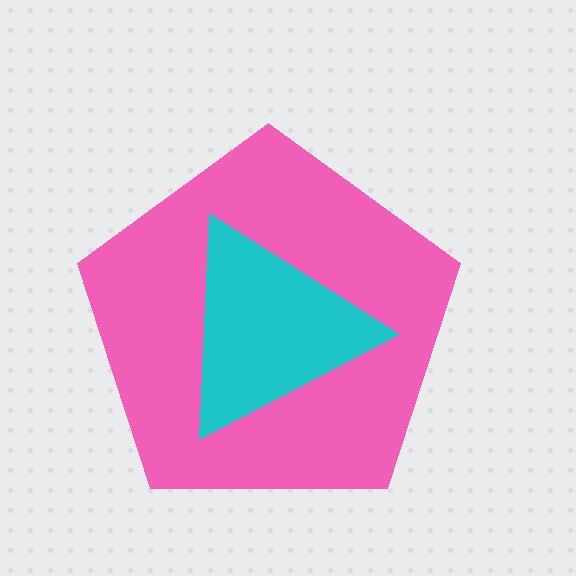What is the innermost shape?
The cyan triangle.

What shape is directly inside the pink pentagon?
The cyan triangle.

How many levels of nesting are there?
2.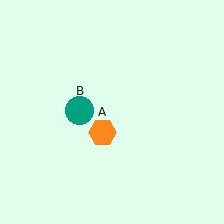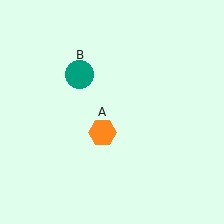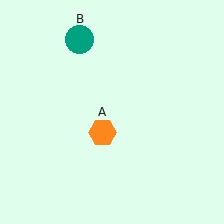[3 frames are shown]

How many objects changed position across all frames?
1 object changed position: teal circle (object B).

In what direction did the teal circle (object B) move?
The teal circle (object B) moved up.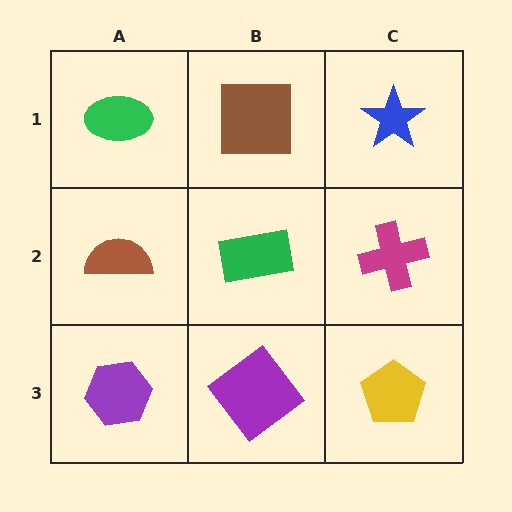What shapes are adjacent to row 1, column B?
A green rectangle (row 2, column B), a green ellipse (row 1, column A), a blue star (row 1, column C).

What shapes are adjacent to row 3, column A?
A brown semicircle (row 2, column A), a purple diamond (row 3, column B).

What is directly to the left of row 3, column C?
A purple diamond.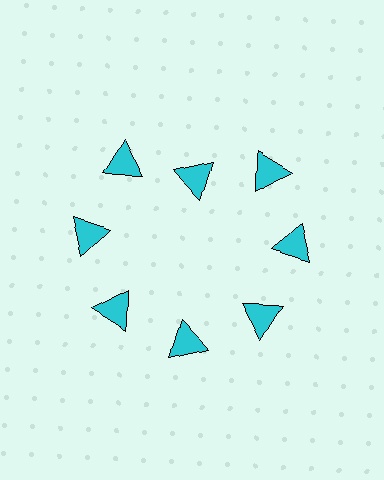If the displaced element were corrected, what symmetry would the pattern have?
It would have 8-fold rotational symmetry — the pattern would map onto itself every 45 degrees.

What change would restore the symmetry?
The symmetry would be restored by moving it outward, back onto the ring so that all 8 triangles sit at equal angles and equal distance from the center.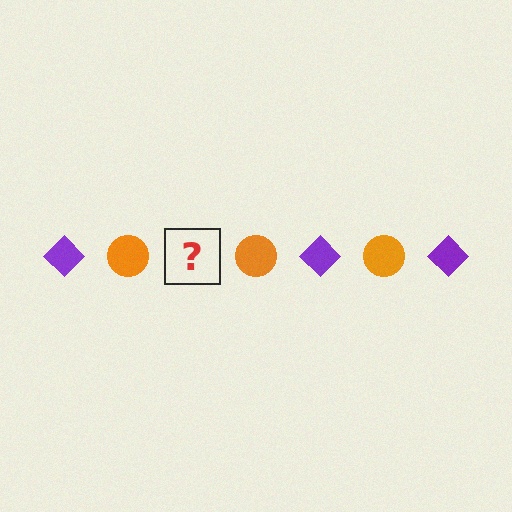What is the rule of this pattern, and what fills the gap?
The rule is that the pattern alternates between purple diamond and orange circle. The gap should be filled with a purple diamond.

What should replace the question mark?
The question mark should be replaced with a purple diamond.